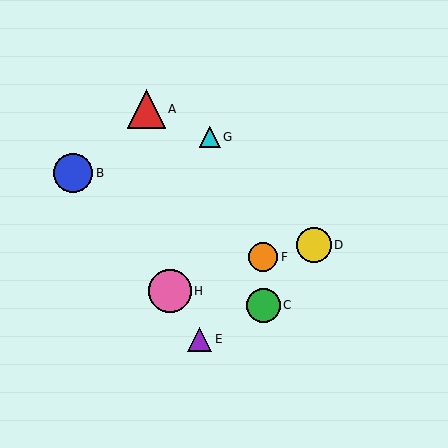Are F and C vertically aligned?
Yes, both are at x≈263.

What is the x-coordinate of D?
Object D is at x≈314.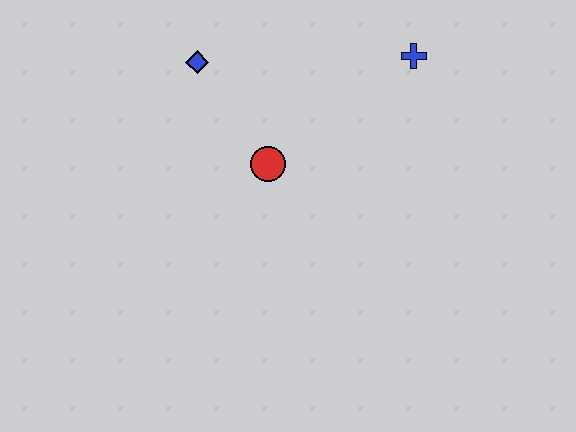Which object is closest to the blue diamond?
The red circle is closest to the blue diamond.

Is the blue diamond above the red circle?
Yes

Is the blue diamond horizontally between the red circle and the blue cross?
No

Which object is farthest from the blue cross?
The blue diamond is farthest from the blue cross.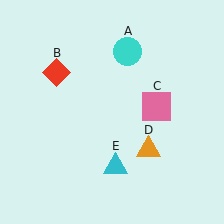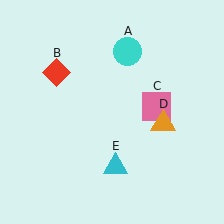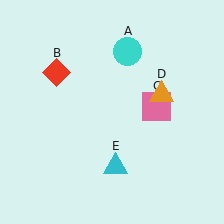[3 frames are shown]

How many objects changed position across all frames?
1 object changed position: orange triangle (object D).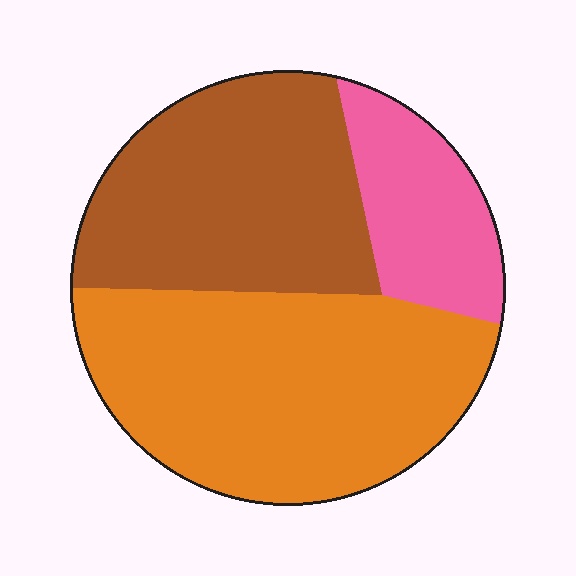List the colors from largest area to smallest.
From largest to smallest: orange, brown, pink.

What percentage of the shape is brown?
Brown takes up about three eighths (3/8) of the shape.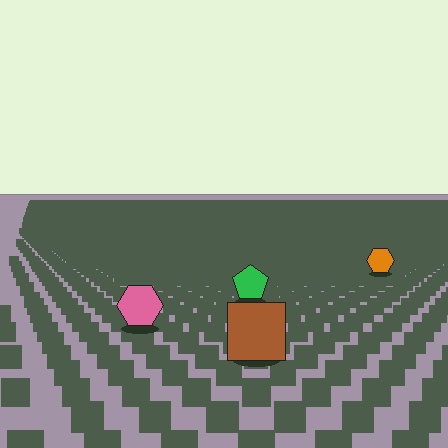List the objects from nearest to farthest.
From nearest to farthest: the brown square, the pink hexagon, the green pentagon, the orange hexagon.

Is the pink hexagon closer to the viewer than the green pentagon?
Yes. The pink hexagon is closer — you can tell from the texture gradient: the ground texture is coarser near it.